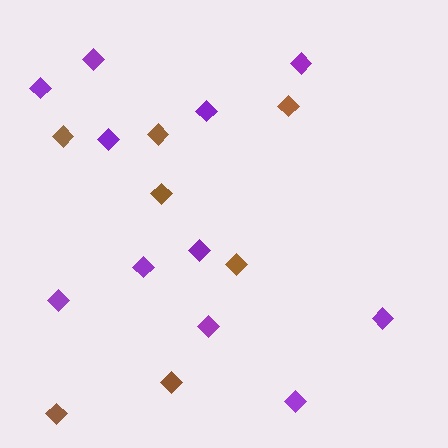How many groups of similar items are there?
There are 2 groups: one group of purple diamonds (11) and one group of brown diamonds (7).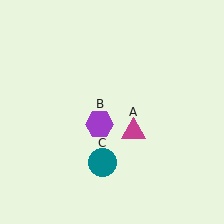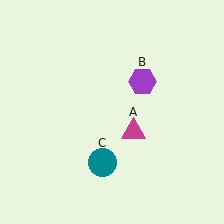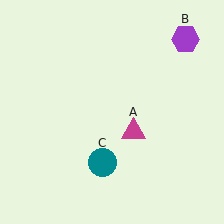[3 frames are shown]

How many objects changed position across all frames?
1 object changed position: purple hexagon (object B).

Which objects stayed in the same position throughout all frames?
Magenta triangle (object A) and teal circle (object C) remained stationary.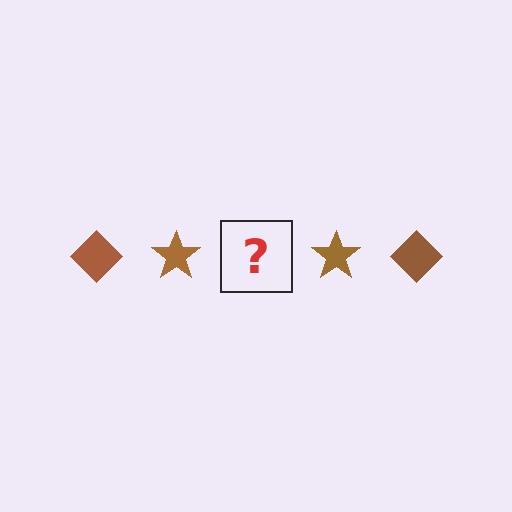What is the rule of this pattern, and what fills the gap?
The rule is that the pattern cycles through diamond, star shapes in brown. The gap should be filled with a brown diamond.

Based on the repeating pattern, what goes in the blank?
The blank should be a brown diamond.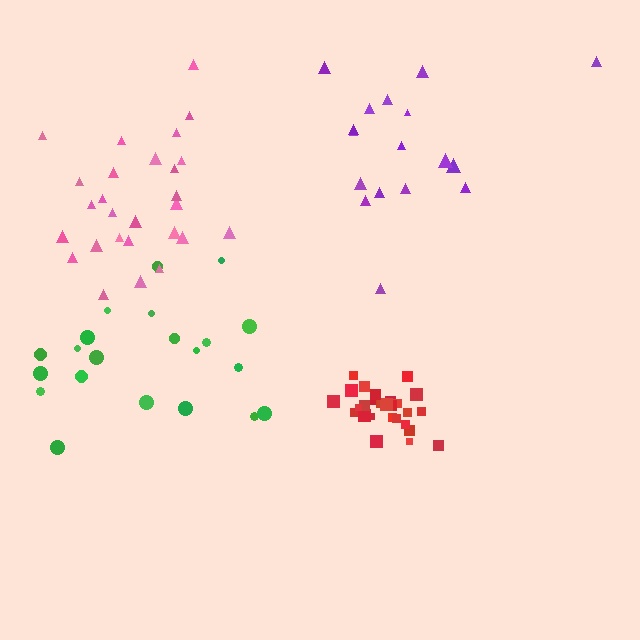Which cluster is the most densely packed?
Red.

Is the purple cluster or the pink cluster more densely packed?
Pink.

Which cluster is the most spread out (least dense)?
Purple.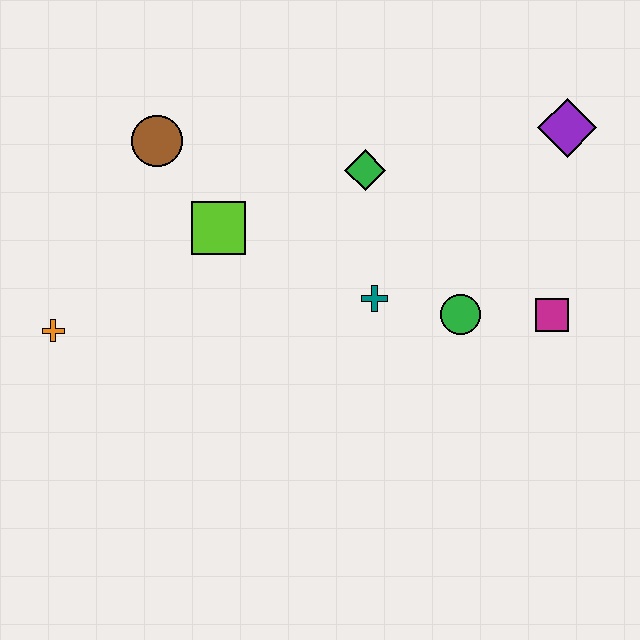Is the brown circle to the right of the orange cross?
Yes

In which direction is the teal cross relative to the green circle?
The teal cross is to the left of the green circle.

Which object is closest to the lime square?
The brown circle is closest to the lime square.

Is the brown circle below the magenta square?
No